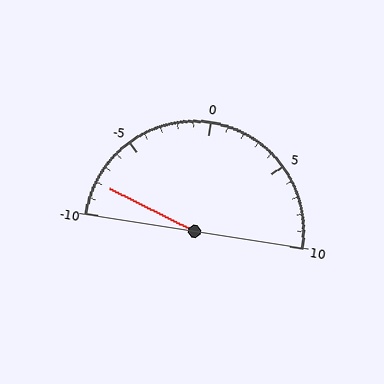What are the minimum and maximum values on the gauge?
The gauge ranges from -10 to 10.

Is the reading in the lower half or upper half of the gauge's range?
The reading is in the lower half of the range (-10 to 10).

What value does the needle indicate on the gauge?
The needle indicates approximately -8.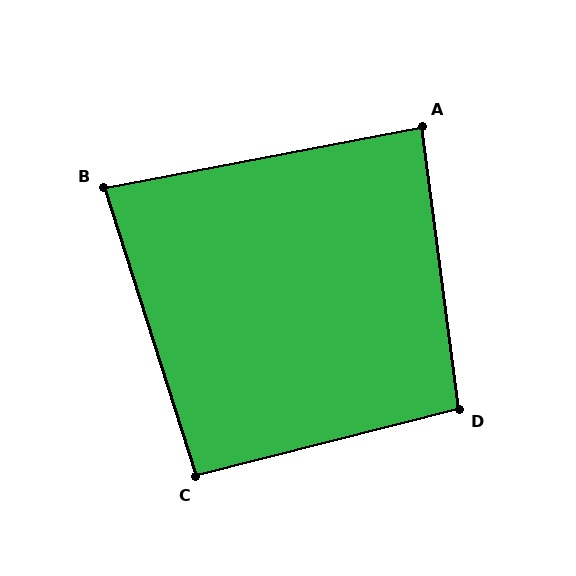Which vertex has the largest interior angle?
D, at approximately 97 degrees.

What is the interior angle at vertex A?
Approximately 87 degrees (approximately right).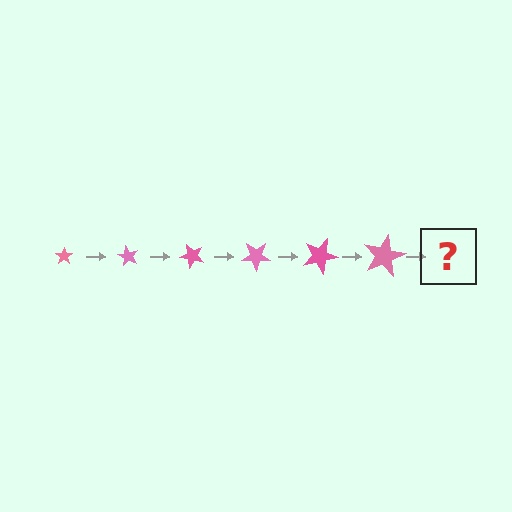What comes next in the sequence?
The next element should be a star, larger than the previous one and rotated 360 degrees from the start.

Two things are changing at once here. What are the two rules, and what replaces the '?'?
The two rules are that the star grows larger each step and it rotates 60 degrees each step. The '?' should be a star, larger than the previous one and rotated 360 degrees from the start.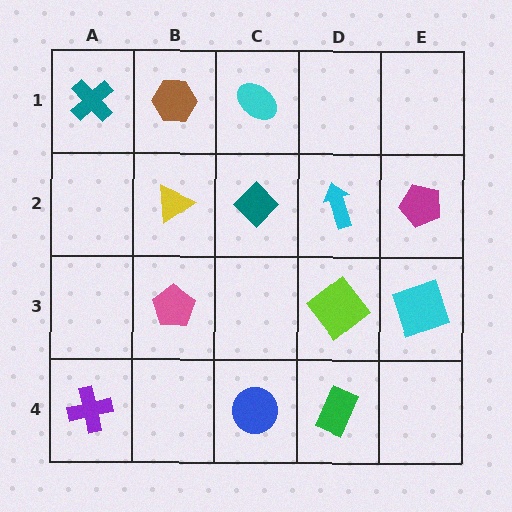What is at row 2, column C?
A teal diamond.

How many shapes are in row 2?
4 shapes.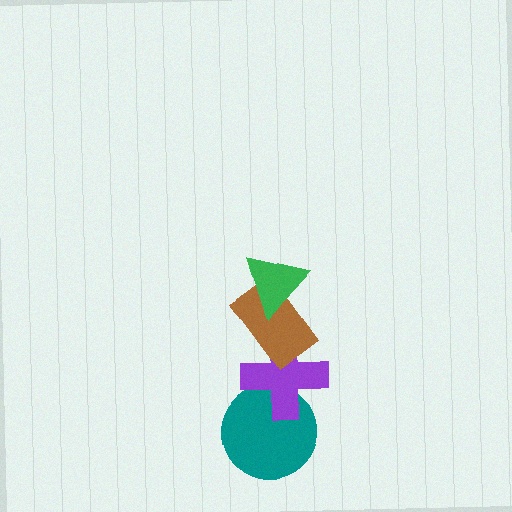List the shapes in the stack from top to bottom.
From top to bottom: the green triangle, the brown rectangle, the purple cross, the teal circle.